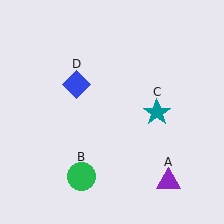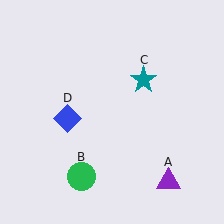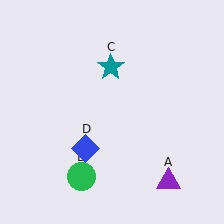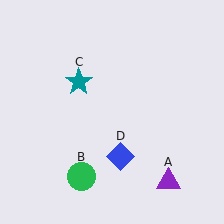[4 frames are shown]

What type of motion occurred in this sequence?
The teal star (object C), blue diamond (object D) rotated counterclockwise around the center of the scene.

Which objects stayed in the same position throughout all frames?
Purple triangle (object A) and green circle (object B) remained stationary.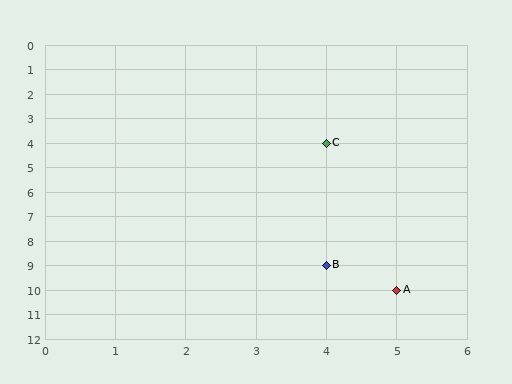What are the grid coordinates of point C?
Point C is at grid coordinates (4, 4).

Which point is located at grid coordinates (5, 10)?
Point A is at (5, 10).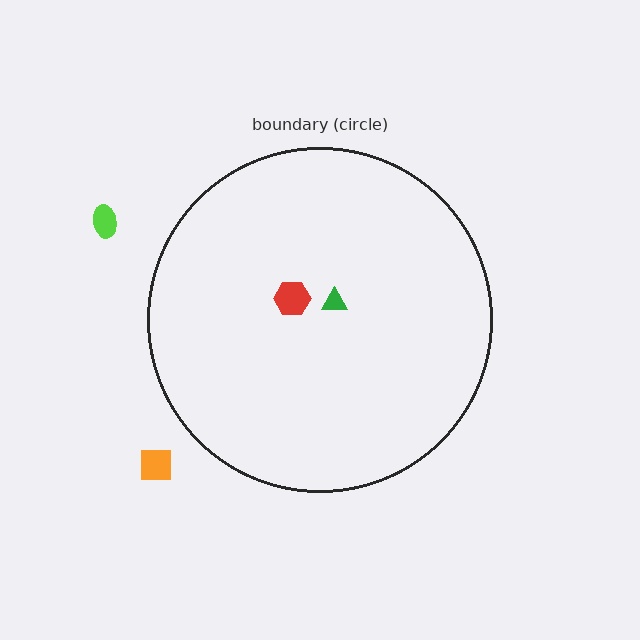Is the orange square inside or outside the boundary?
Outside.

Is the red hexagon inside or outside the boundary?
Inside.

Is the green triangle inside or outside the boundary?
Inside.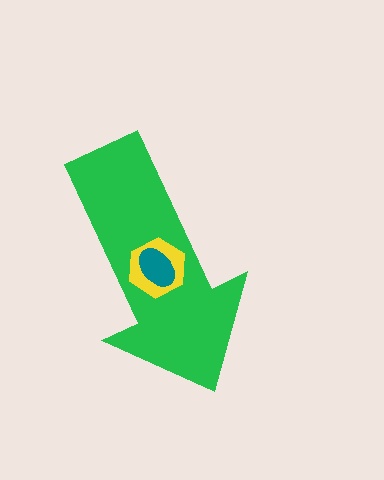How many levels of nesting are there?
3.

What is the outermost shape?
The green arrow.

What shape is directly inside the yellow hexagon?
The teal ellipse.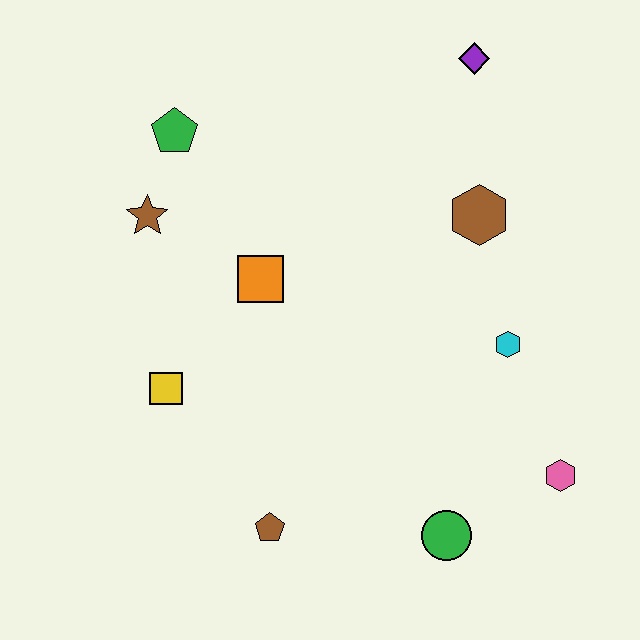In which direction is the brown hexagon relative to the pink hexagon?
The brown hexagon is above the pink hexagon.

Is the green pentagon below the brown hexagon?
No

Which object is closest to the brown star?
The green pentagon is closest to the brown star.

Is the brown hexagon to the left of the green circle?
No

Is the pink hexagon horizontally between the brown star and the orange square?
No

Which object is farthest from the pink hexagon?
The green pentagon is farthest from the pink hexagon.